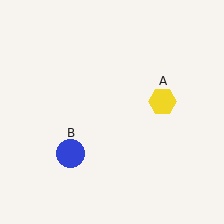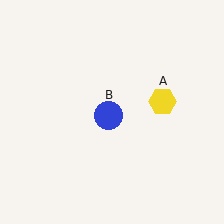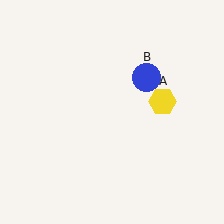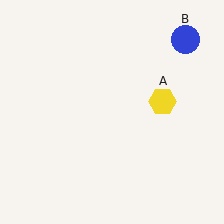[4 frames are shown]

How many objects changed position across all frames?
1 object changed position: blue circle (object B).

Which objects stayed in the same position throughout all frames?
Yellow hexagon (object A) remained stationary.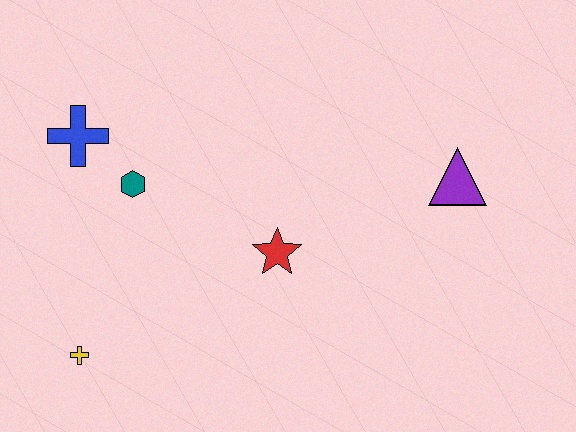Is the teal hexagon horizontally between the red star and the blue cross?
Yes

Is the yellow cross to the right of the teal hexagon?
No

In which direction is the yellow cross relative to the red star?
The yellow cross is to the left of the red star.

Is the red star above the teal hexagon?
No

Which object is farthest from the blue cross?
The purple triangle is farthest from the blue cross.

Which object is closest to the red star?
The teal hexagon is closest to the red star.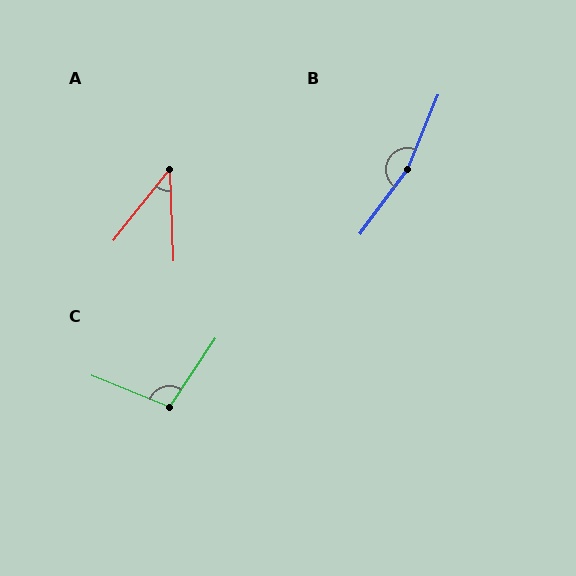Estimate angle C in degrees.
Approximately 102 degrees.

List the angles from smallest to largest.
A (41°), C (102°), B (166°).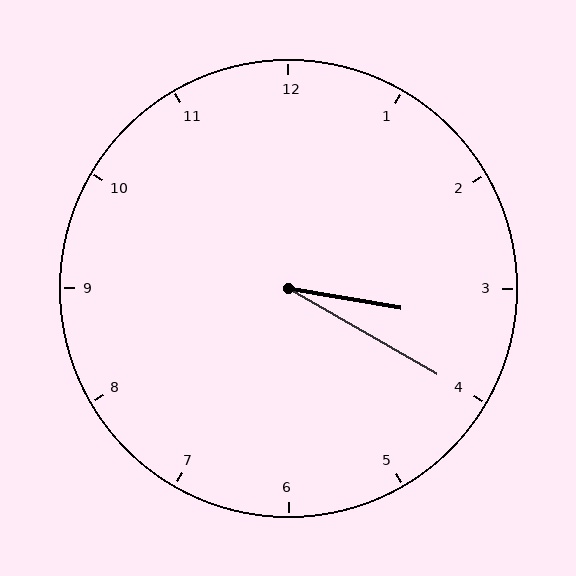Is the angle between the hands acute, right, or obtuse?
It is acute.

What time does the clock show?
3:20.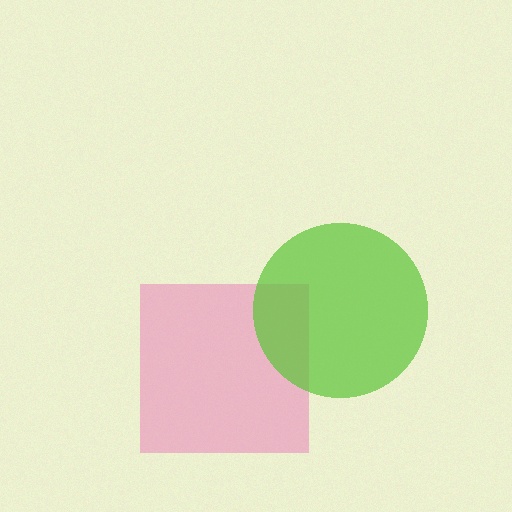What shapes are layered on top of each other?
The layered shapes are: a pink square, a lime circle.